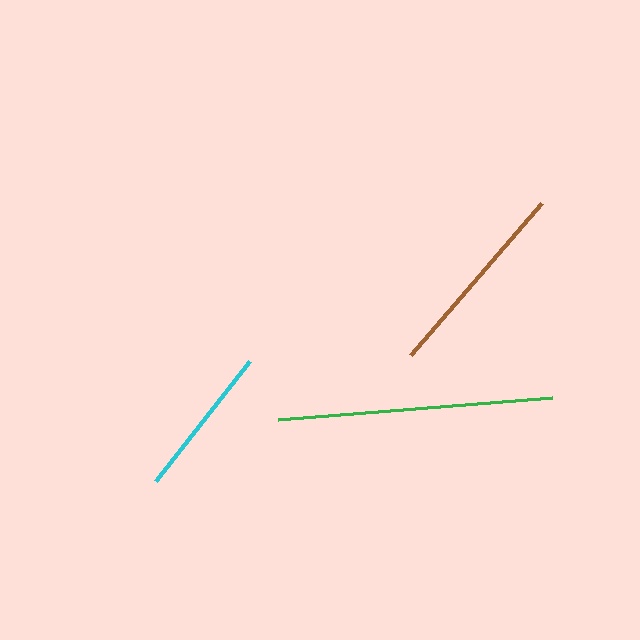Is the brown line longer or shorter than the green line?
The green line is longer than the brown line.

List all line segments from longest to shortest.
From longest to shortest: green, brown, cyan.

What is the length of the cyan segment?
The cyan segment is approximately 152 pixels long.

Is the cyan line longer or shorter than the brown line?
The brown line is longer than the cyan line.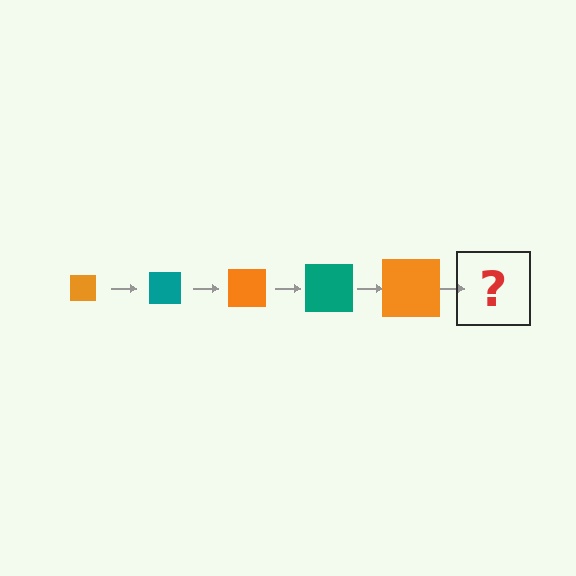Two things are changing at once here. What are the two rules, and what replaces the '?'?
The two rules are that the square grows larger each step and the color cycles through orange and teal. The '?' should be a teal square, larger than the previous one.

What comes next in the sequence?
The next element should be a teal square, larger than the previous one.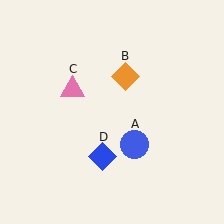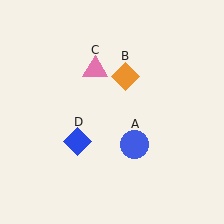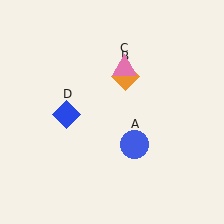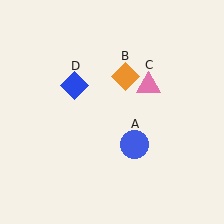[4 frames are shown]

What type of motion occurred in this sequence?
The pink triangle (object C), blue diamond (object D) rotated clockwise around the center of the scene.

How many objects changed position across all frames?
2 objects changed position: pink triangle (object C), blue diamond (object D).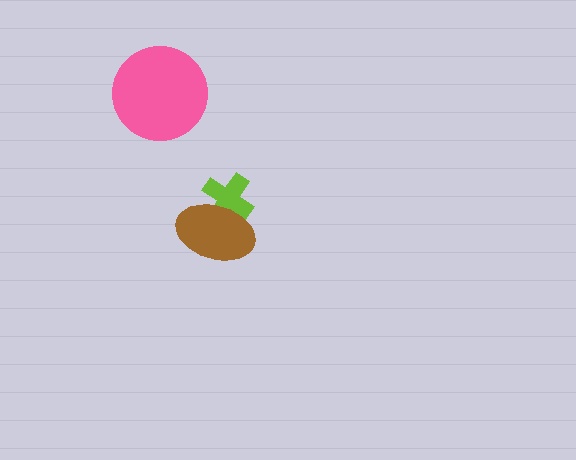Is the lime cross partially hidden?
Yes, it is partially covered by another shape.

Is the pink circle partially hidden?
No, no other shape covers it.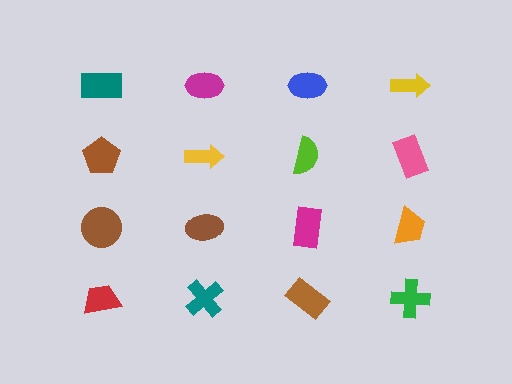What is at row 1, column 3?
A blue ellipse.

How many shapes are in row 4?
4 shapes.